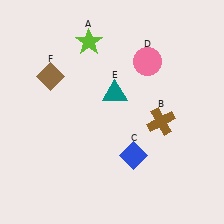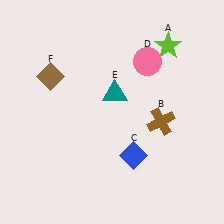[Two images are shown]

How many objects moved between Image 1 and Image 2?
1 object moved between the two images.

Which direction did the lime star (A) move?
The lime star (A) moved right.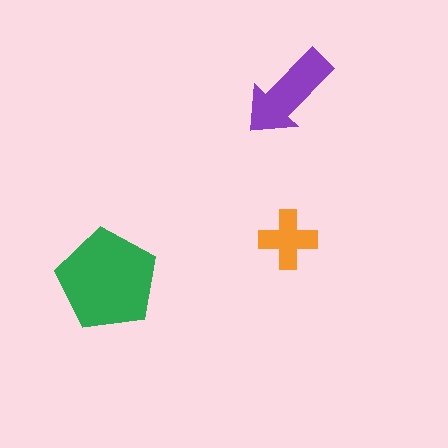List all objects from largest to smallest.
The green pentagon, the purple arrow, the orange cross.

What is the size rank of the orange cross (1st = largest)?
3rd.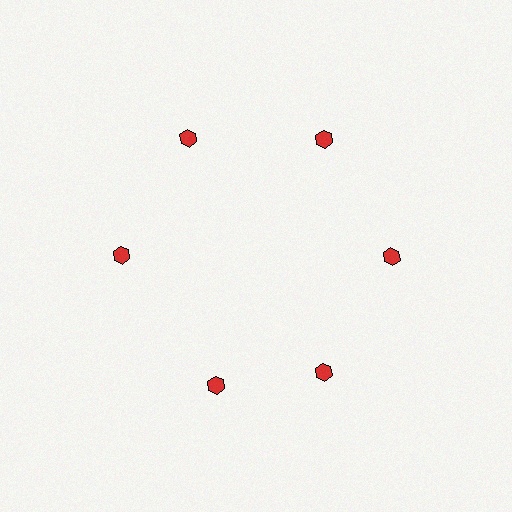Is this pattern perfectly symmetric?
No. The 6 red hexagons are arranged in a ring, but one element near the 7 o'clock position is rotated out of alignment along the ring, breaking the 6-fold rotational symmetry.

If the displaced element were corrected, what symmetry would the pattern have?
It would have 6-fold rotational symmetry — the pattern would map onto itself every 60 degrees.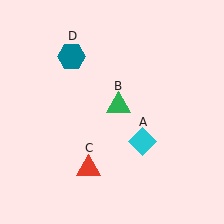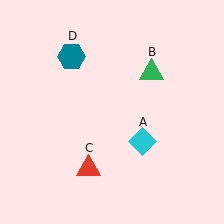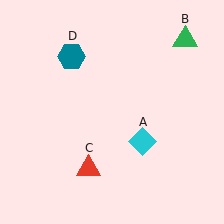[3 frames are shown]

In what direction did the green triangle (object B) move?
The green triangle (object B) moved up and to the right.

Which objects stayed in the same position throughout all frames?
Cyan diamond (object A) and red triangle (object C) and teal hexagon (object D) remained stationary.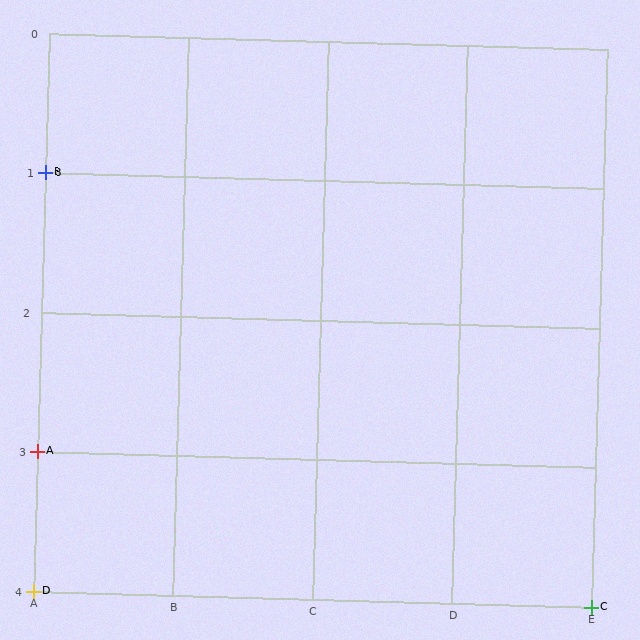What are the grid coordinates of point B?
Point B is at grid coordinates (A, 1).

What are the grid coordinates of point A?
Point A is at grid coordinates (A, 3).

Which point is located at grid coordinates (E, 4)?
Point C is at (E, 4).